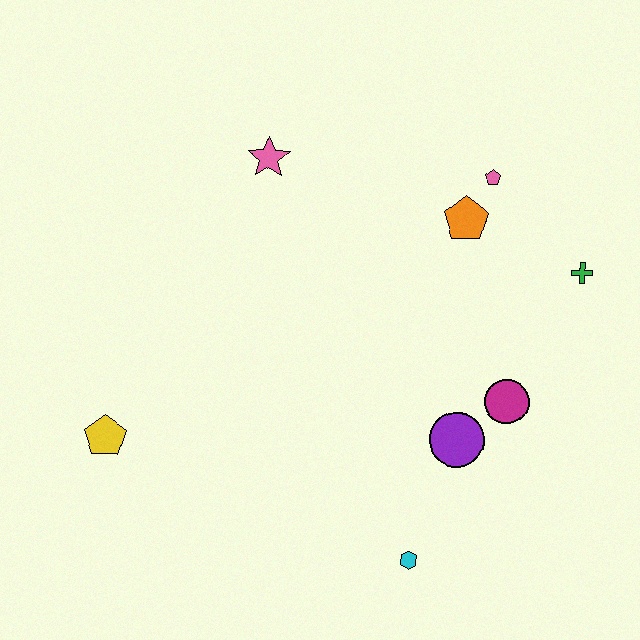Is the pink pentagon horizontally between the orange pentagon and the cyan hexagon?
No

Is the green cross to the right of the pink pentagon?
Yes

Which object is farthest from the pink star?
The cyan hexagon is farthest from the pink star.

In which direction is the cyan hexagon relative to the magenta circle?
The cyan hexagon is below the magenta circle.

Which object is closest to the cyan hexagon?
The purple circle is closest to the cyan hexagon.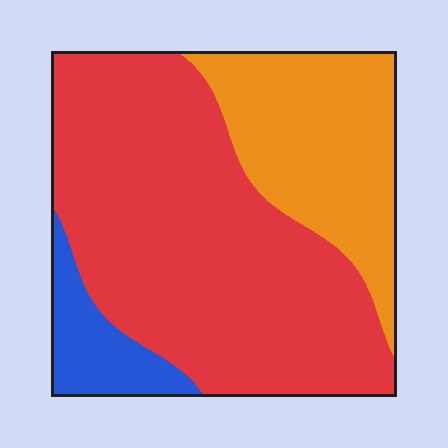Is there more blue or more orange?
Orange.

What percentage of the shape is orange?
Orange takes up between a sixth and a third of the shape.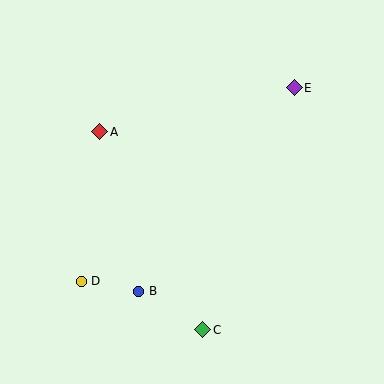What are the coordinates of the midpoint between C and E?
The midpoint between C and E is at (248, 209).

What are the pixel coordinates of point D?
Point D is at (81, 281).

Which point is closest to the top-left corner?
Point A is closest to the top-left corner.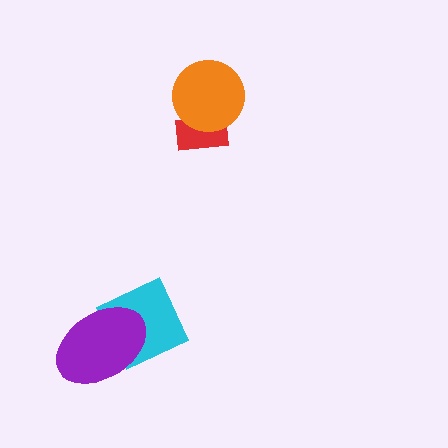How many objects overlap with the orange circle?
1 object overlaps with the orange circle.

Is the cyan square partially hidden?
Yes, it is partially covered by another shape.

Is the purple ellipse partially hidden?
No, no other shape covers it.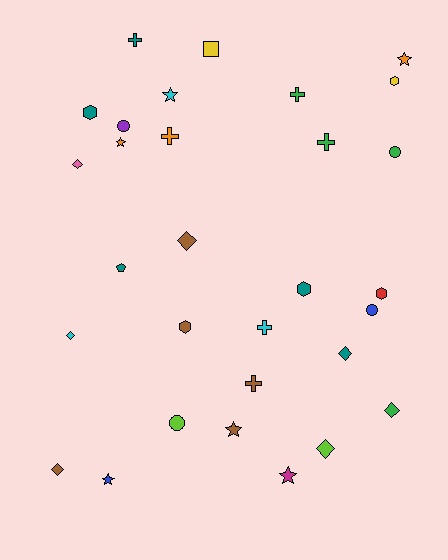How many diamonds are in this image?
There are 7 diamonds.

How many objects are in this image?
There are 30 objects.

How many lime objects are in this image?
There are 2 lime objects.